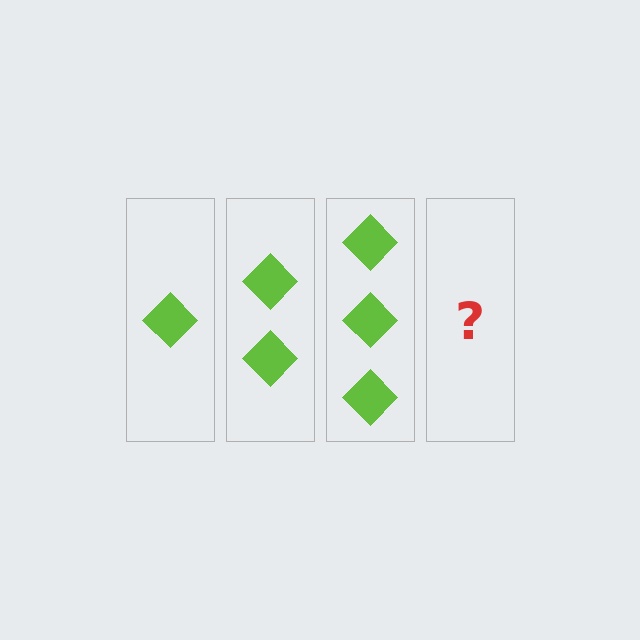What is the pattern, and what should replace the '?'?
The pattern is that each step adds one more diamond. The '?' should be 4 diamonds.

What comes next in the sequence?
The next element should be 4 diamonds.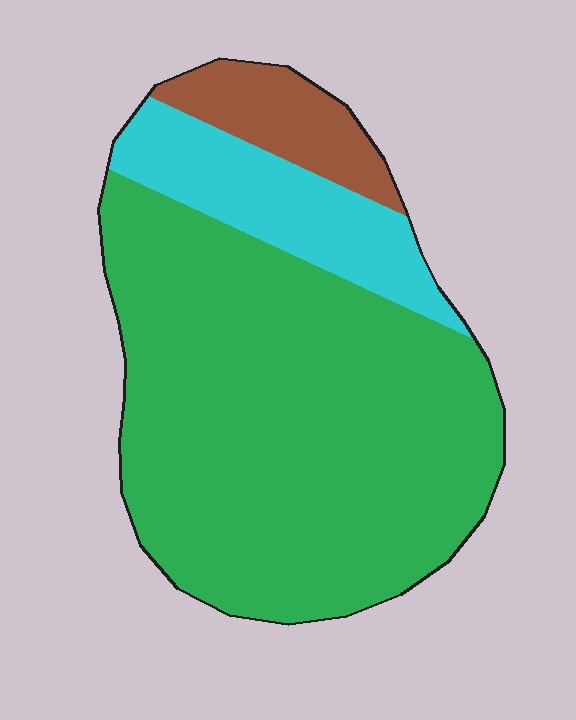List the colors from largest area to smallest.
From largest to smallest: green, cyan, brown.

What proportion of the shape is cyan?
Cyan takes up about one sixth (1/6) of the shape.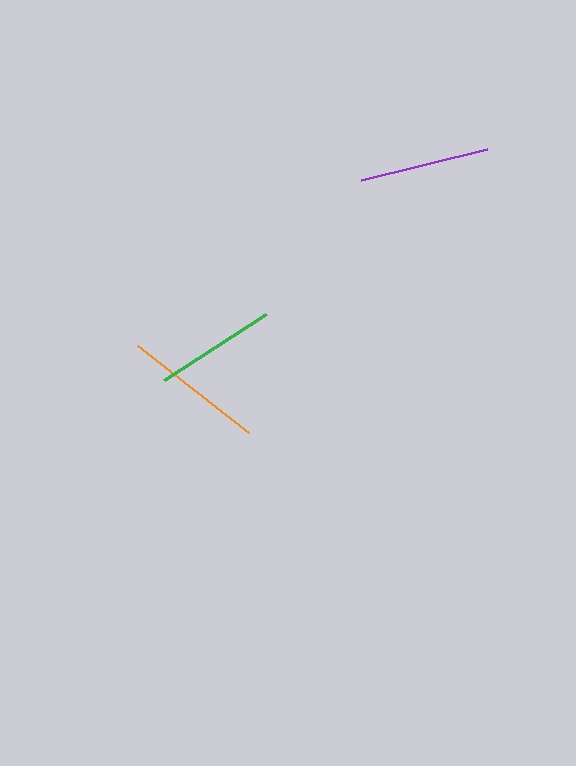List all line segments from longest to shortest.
From longest to shortest: orange, purple, green.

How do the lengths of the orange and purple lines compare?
The orange and purple lines are approximately the same length.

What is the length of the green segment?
The green segment is approximately 121 pixels long.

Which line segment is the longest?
The orange line is the longest at approximately 141 pixels.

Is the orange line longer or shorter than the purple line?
The orange line is longer than the purple line.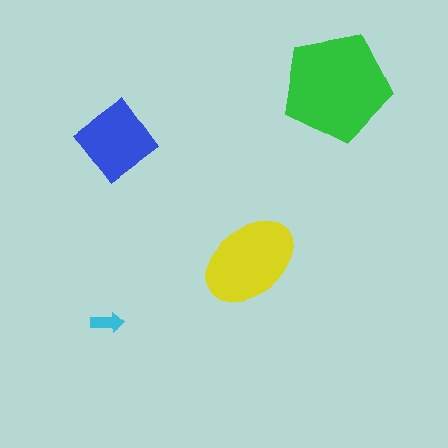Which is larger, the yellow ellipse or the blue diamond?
The yellow ellipse.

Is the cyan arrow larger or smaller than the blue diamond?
Smaller.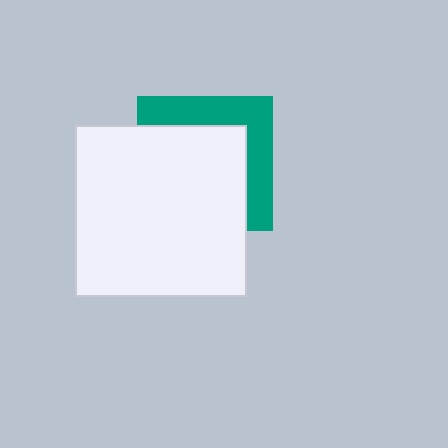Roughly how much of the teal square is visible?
A small part of it is visible (roughly 37%).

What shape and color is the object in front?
The object in front is a white square.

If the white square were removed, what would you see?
You would see the complete teal square.